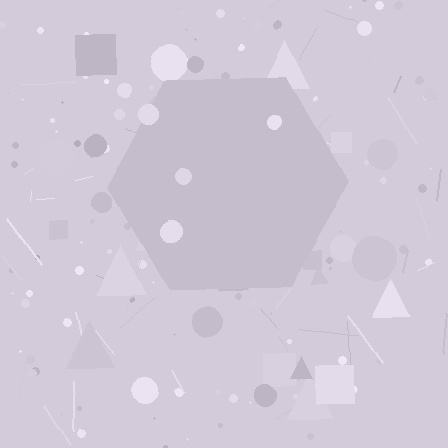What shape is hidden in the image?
A hexagon is hidden in the image.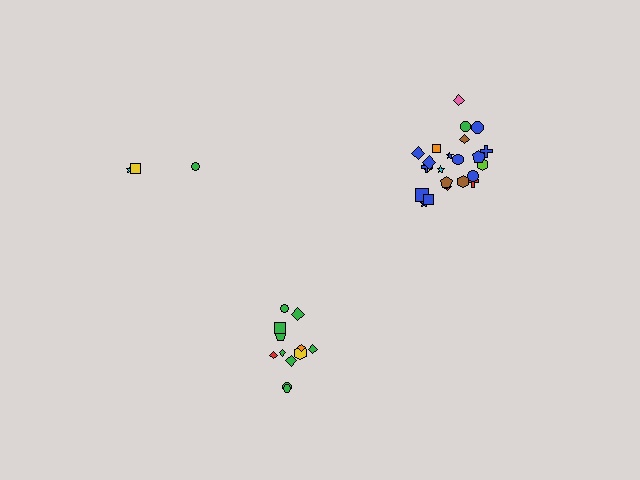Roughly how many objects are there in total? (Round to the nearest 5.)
Roughly 40 objects in total.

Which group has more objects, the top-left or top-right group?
The top-right group.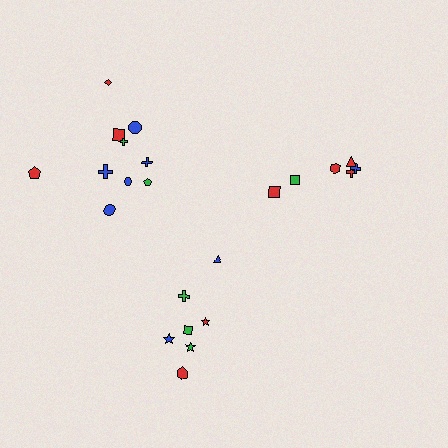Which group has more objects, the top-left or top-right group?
The top-left group.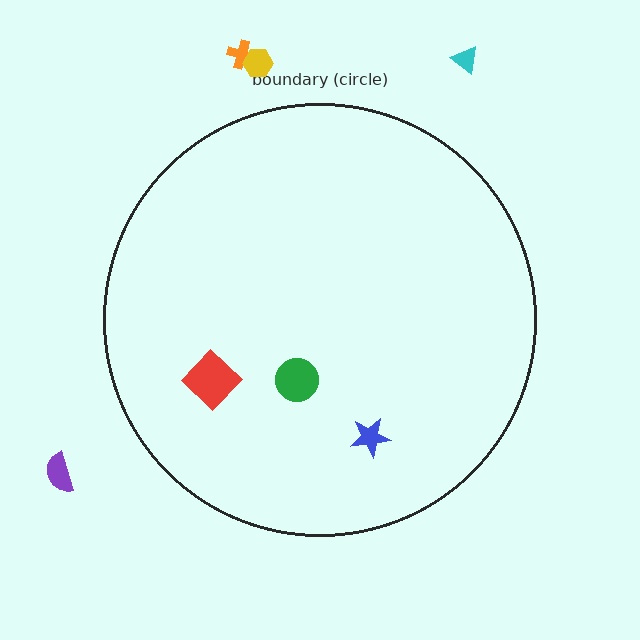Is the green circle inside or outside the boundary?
Inside.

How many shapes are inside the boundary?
3 inside, 4 outside.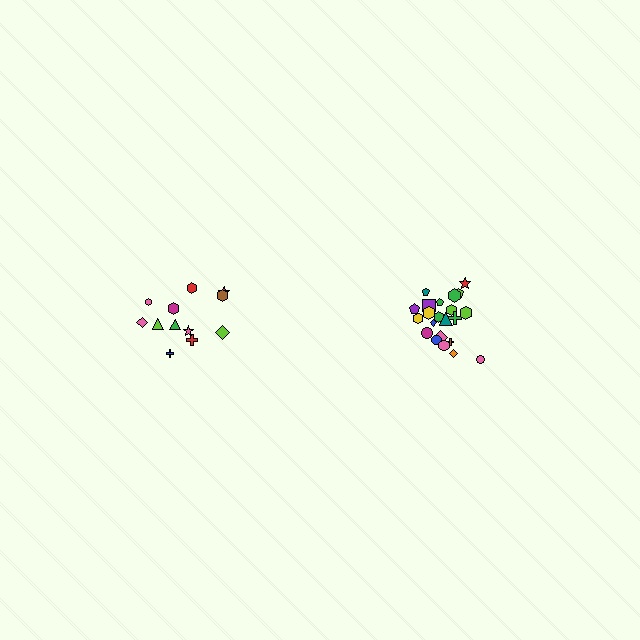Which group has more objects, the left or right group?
The right group.